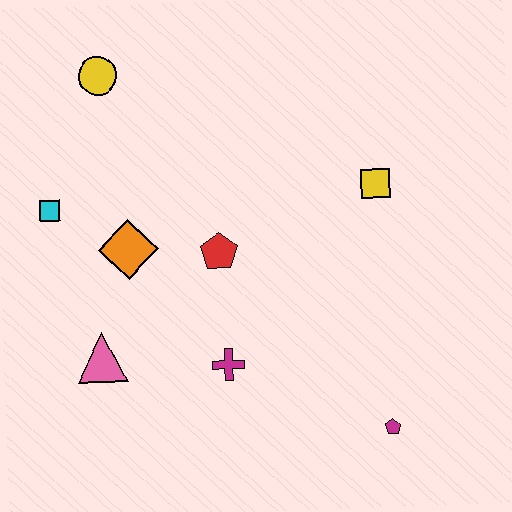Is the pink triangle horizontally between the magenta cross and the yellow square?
No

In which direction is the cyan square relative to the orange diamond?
The cyan square is to the left of the orange diamond.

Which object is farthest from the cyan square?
The magenta pentagon is farthest from the cyan square.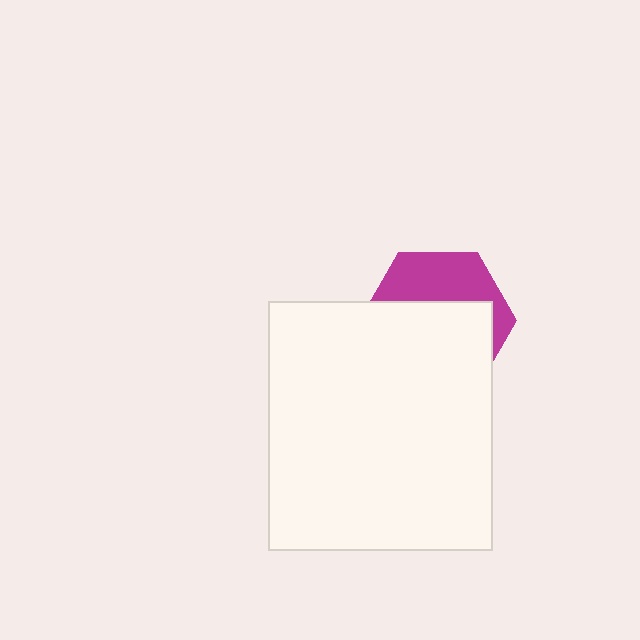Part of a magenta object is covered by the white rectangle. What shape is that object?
It is a hexagon.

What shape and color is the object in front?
The object in front is a white rectangle.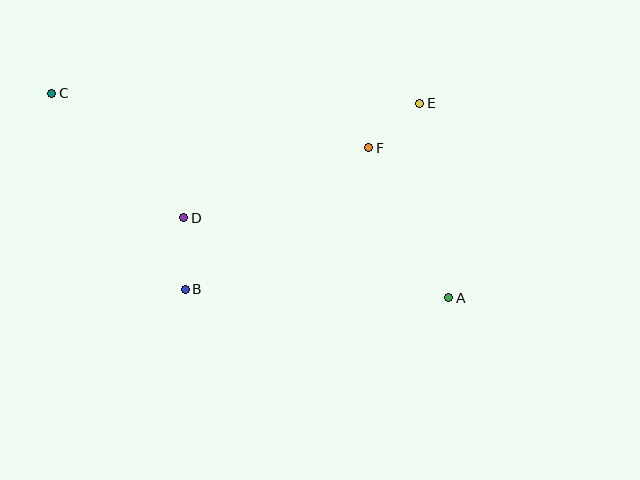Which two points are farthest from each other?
Points A and C are farthest from each other.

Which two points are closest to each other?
Points E and F are closest to each other.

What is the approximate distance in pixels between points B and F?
The distance between B and F is approximately 232 pixels.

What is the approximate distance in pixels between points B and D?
The distance between B and D is approximately 72 pixels.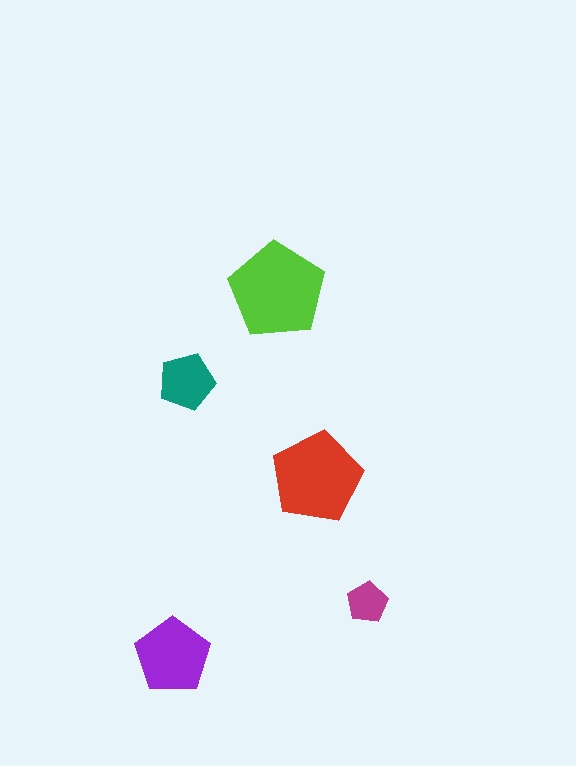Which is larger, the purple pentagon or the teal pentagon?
The purple one.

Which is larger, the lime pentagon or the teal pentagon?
The lime one.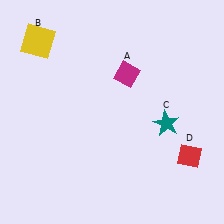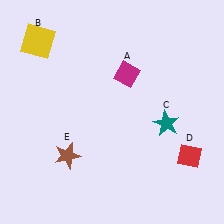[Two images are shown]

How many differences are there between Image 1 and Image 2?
There is 1 difference between the two images.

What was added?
A brown star (E) was added in Image 2.